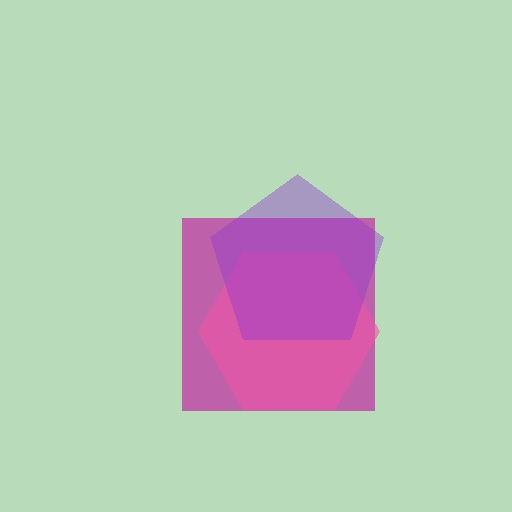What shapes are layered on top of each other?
The layered shapes are: a magenta square, a pink hexagon, a purple pentagon.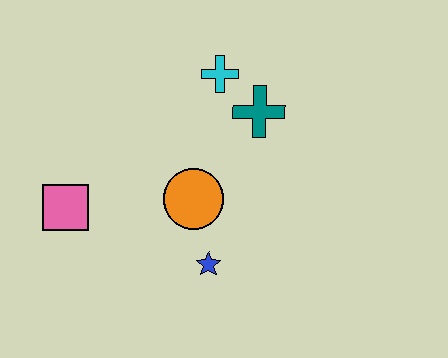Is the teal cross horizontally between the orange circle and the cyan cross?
No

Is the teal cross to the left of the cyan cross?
No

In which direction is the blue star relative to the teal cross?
The blue star is below the teal cross.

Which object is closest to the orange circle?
The blue star is closest to the orange circle.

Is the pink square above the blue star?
Yes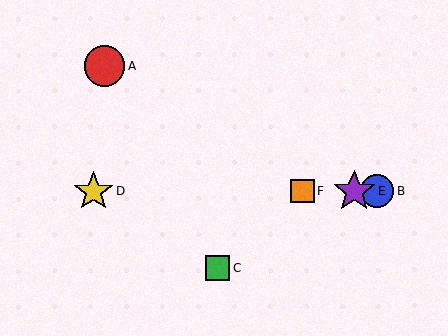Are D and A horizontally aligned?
No, D is at y≈192 and A is at y≈66.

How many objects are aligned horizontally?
4 objects (B, D, E, F) are aligned horizontally.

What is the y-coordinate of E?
Object E is at y≈191.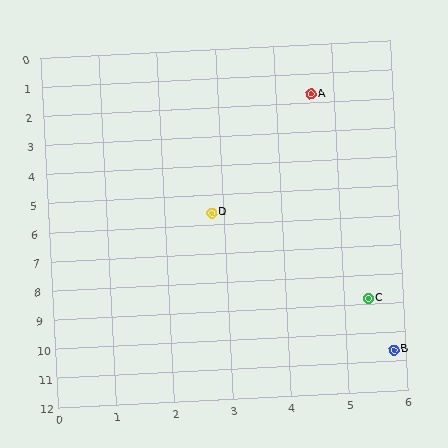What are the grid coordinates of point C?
Point C is at approximately (5.4, 8.8).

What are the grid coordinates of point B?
Point B is at approximately (5.8, 10.6).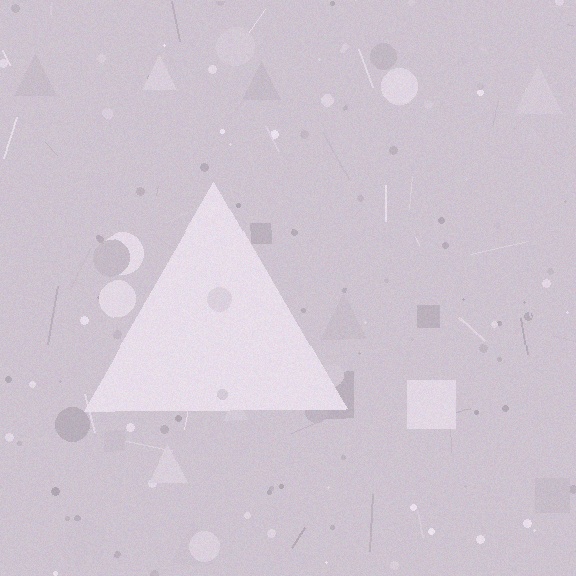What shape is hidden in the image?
A triangle is hidden in the image.